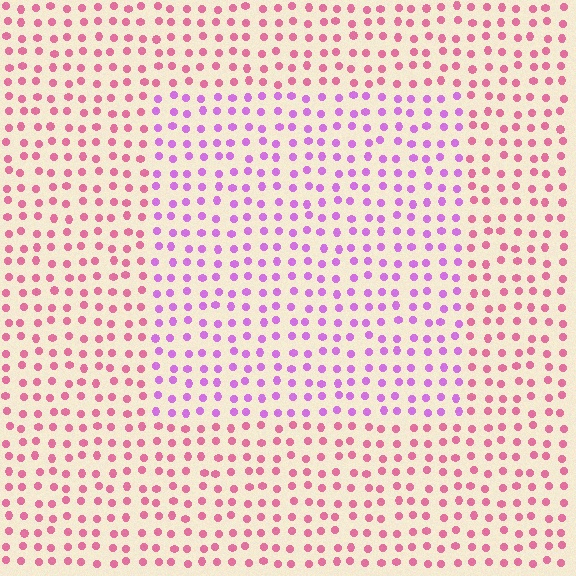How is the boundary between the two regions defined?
The boundary is defined purely by a slight shift in hue (about 44 degrees). Spacing, size, and orientation are identical on both sides.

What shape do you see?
I see a rectangle.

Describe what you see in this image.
The image is filled with small pink elements in a uniform arrangement. A rectangle-shaped region is visible where the elements are tinted to a slightly different hue, forming a subtle color boundary.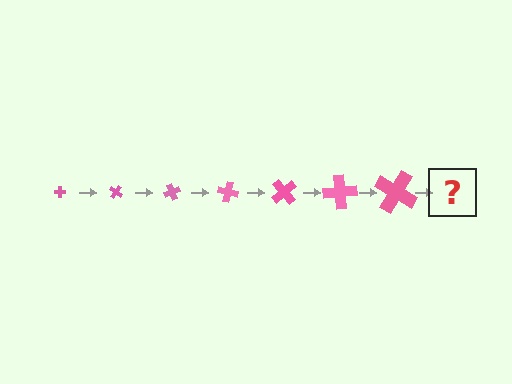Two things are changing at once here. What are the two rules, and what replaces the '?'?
The two rules are that the cross grows larger each step and it rotates 35 degrees each step. The '?' should be a cross, larger than the previous one and rotated 245 degrees from the start.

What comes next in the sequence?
The next element should be a cross, larger than the previous one and rotated 245 degrees from the start.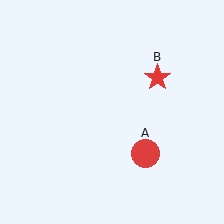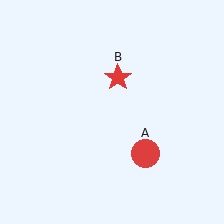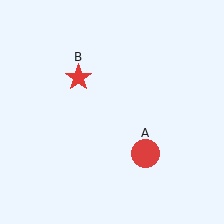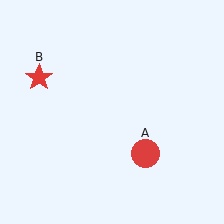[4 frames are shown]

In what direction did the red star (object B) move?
The red star (object B) moved left.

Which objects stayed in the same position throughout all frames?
Red circle (object A) remained stationary.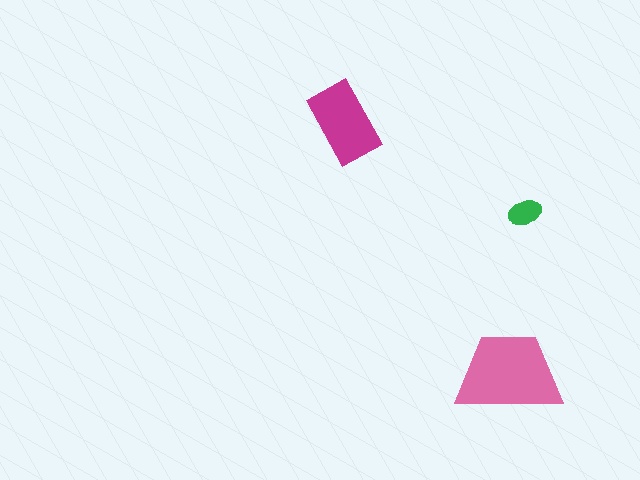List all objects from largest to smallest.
The pink trapezoid, the magenta rectangle, the green ellipse.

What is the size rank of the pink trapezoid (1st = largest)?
1st.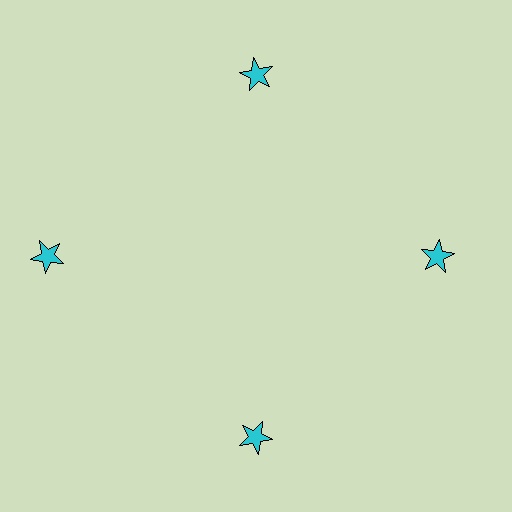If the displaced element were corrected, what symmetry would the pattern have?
It would have 4-fold rotational symmetry — the pattern would map onto itself every 90 degrees.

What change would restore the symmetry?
The symmetry would be restored by moving it inward, back onto the ring so that all 4 stars sit at equal angles and equal distance from the center.